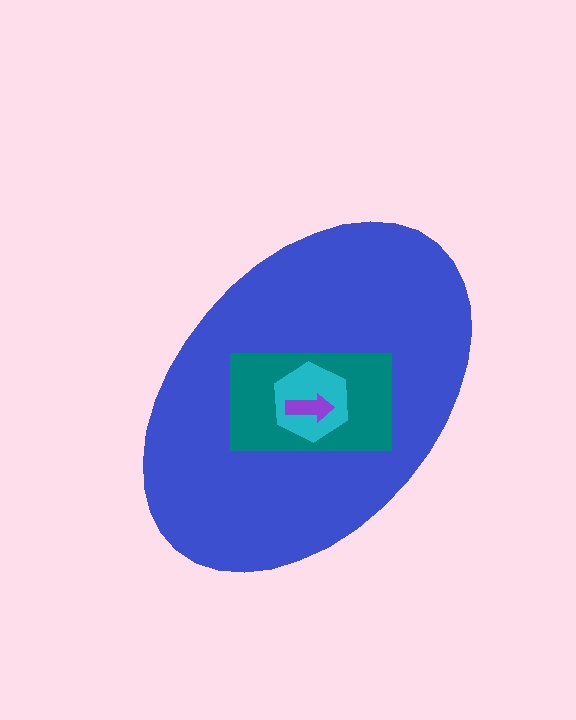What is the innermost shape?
The purple arrow.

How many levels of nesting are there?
4.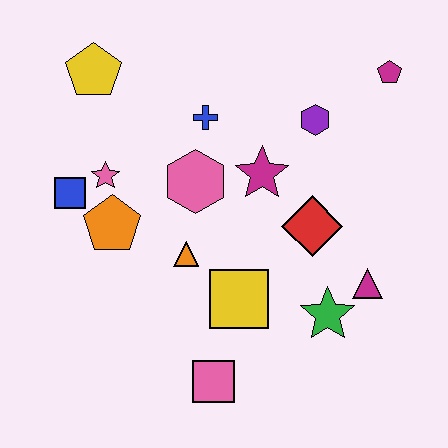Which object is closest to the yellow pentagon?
The pink star is closest to the yellow pentagon.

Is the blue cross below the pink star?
No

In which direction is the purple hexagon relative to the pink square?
The purple hexagon is above the pink square.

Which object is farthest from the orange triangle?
The magenta pentagon is farthest from the orange triangle.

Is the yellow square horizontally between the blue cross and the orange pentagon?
No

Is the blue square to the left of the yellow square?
Yes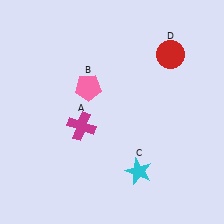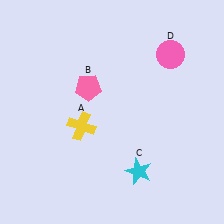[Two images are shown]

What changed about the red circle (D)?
In Image 1, D is red. In Image 2, it changed to pink.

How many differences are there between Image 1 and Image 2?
There are 2 differences between the two images.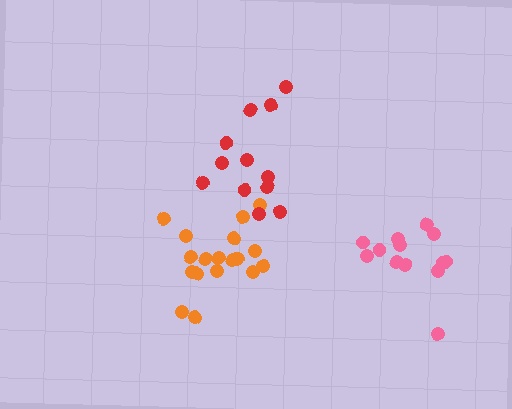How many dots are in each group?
Group 1: 13 dots, Group 2: 18 dots, Group 3: 12 dots (43 total).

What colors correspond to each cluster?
The clusters are colored: pink, orange, red.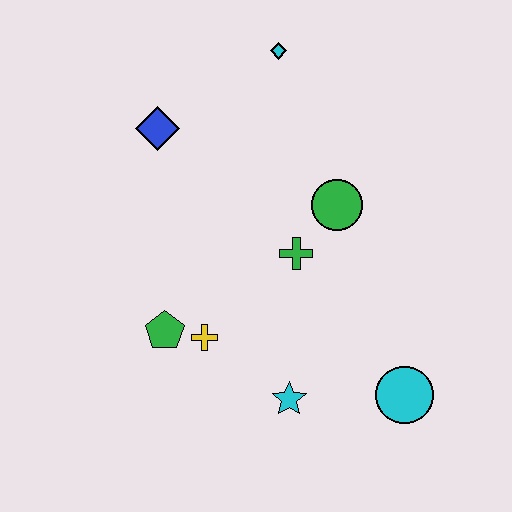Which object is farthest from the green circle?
The green pentagon is farthest from the green circle.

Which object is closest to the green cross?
The green circle is closest to the green cross.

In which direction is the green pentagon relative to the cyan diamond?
The green pentagon is below the cyan diamond.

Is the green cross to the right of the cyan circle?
No